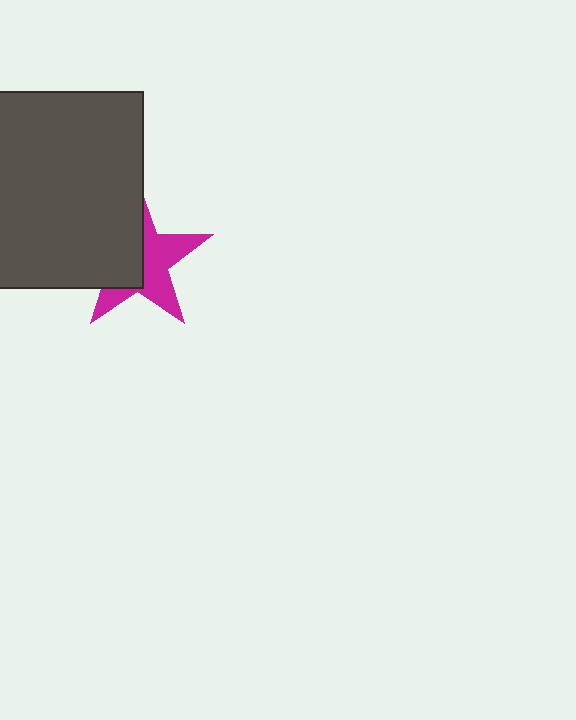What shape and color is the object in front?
The object in front is a dark gray rectangle.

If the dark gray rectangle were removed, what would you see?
You would see the complete magenta star.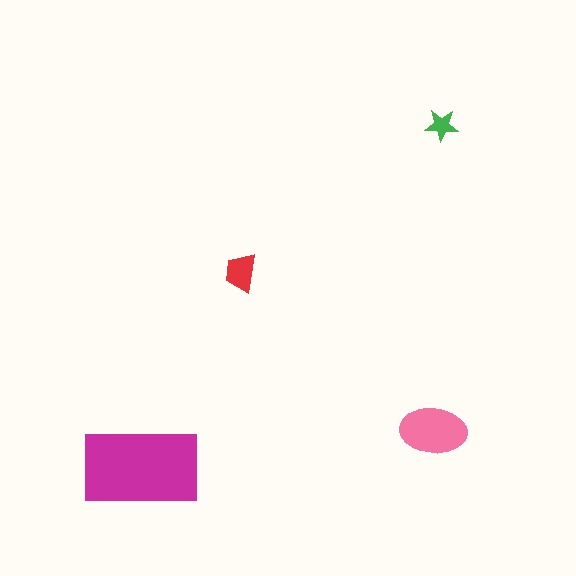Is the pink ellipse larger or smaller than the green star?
Larger.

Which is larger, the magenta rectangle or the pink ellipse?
The magenta rectangle.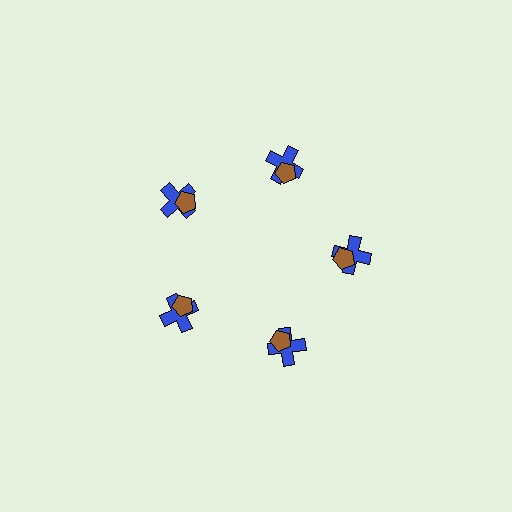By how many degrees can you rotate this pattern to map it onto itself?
The pattern maps onto itself every 72 degrees of rotation.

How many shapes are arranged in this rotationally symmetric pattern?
There are 10 shapes, arranged in 5 groups of 2.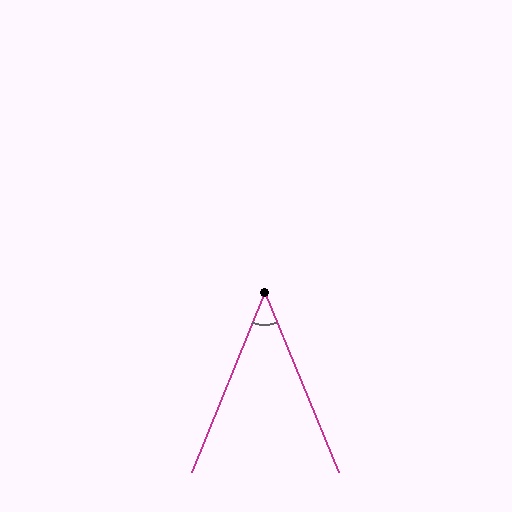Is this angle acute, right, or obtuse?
It is acute.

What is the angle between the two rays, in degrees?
Approximately 44 degrees.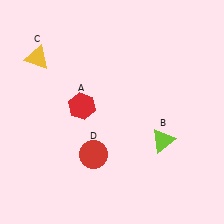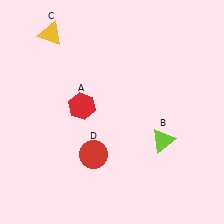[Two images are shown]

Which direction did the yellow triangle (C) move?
The yellow triangle (C) moved up.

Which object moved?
The yellow triangle (C) moved up.